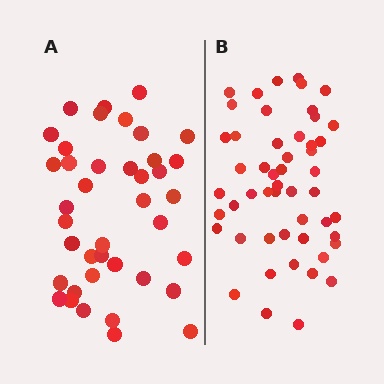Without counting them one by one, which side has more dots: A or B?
Region B (the right region) has more dots.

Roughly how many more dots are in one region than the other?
Region B has roughly 12 or so more dots than region A.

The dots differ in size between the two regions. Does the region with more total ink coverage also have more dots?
No. Region A has more total ink coverage because its dots are larger, but region B actually contains more individual dots. Total area can be misleading — the number of items is what matters here.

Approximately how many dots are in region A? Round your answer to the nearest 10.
About 40 dots.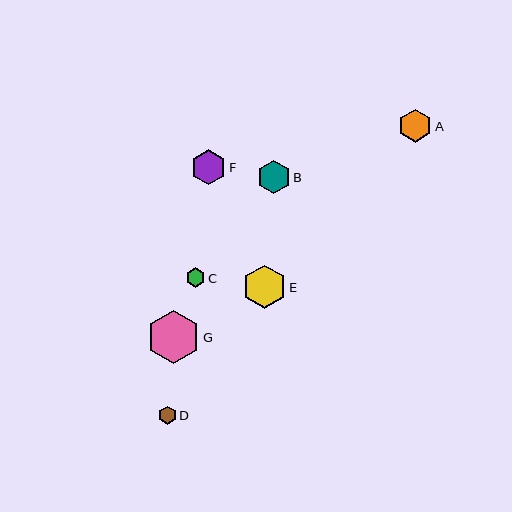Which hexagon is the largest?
Hexagon G is the largest with a size of approximately 53 pixels.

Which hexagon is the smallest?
Hexagon D is the smallest with a size of approximately 18 pixels.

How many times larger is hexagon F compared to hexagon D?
Hexagon F is approximately 1.9 times the size of hexagon D.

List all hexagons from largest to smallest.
From largest to smallest: G, E, F, B, A, C, D.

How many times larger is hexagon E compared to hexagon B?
Hexagon E is approximately 1.3 times the size of hexagon B.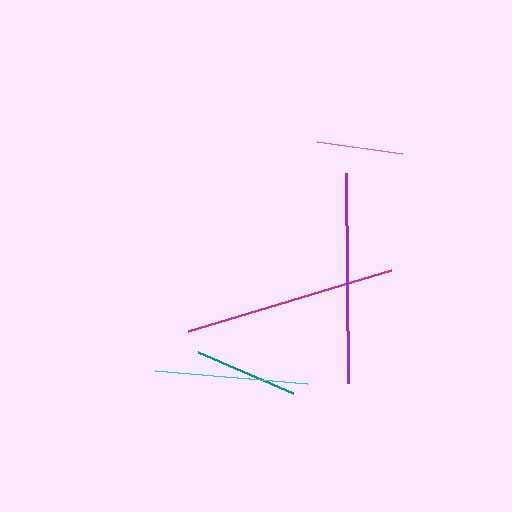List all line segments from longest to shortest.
From longest to shortest: magenta, purple, cyan, teal, pink.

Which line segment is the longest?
The magenta line is the longest at approximately 211 pixels.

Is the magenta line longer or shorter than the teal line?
The magenta line is longer than the teal line.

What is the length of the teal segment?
The teal segment is approximately 104 pixels long.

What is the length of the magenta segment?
The magenta segment is approximately 211 pixels long.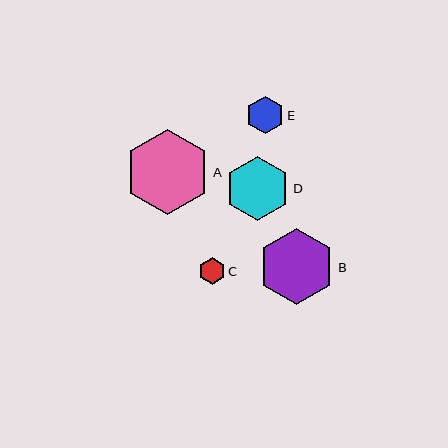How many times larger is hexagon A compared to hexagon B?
Hexagon A is approximately 1.1 times the size of hexagon B.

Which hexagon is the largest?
Hexagon A is the largest with a size of approximately 85 pixels.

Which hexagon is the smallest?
Hexagon C is the smallest with a size of approximately 27 pixels.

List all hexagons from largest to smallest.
From largest to smallest: A, B, D, E, C.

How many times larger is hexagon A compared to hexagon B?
Hexagon A is approximately 1.1 times the size of hexagon B.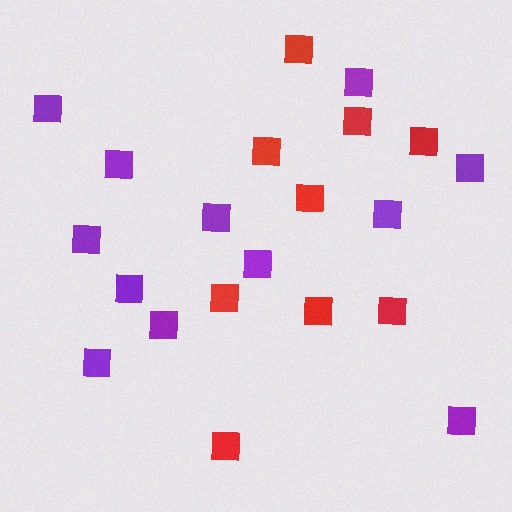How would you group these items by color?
There are 2 groups: one group of purple squares (12) and one group of red squares (9).